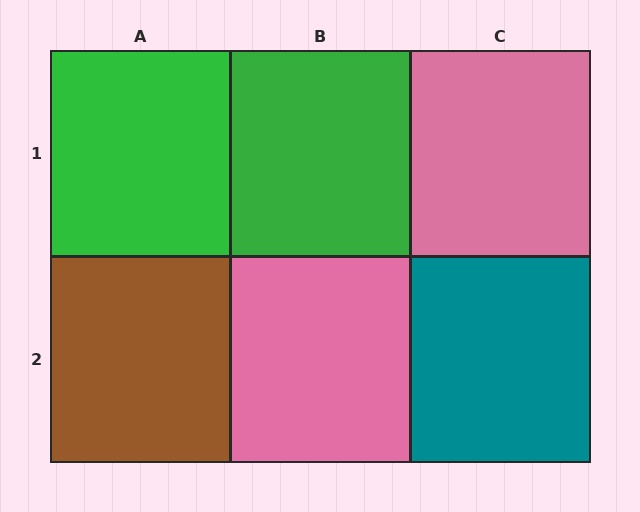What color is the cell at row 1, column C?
Pink.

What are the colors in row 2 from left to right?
Brown, pink, teal.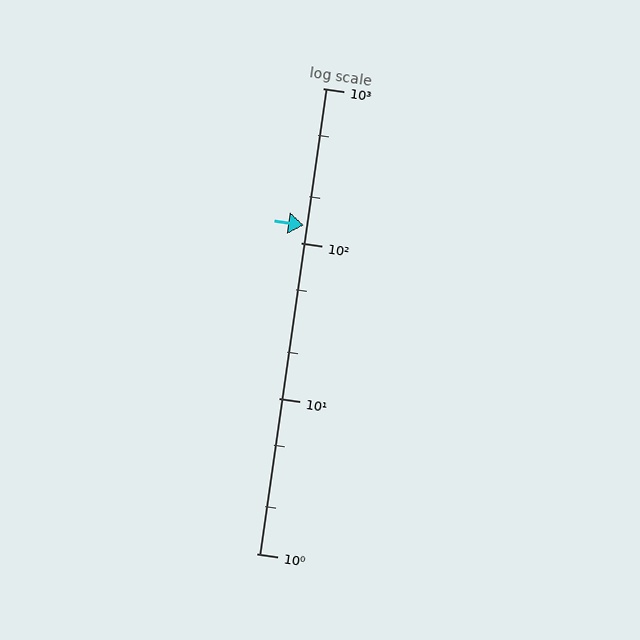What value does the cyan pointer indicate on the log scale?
The pointer indicates approximately 130.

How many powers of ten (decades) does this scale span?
The scale spans 3 decades, from 1 to 1000.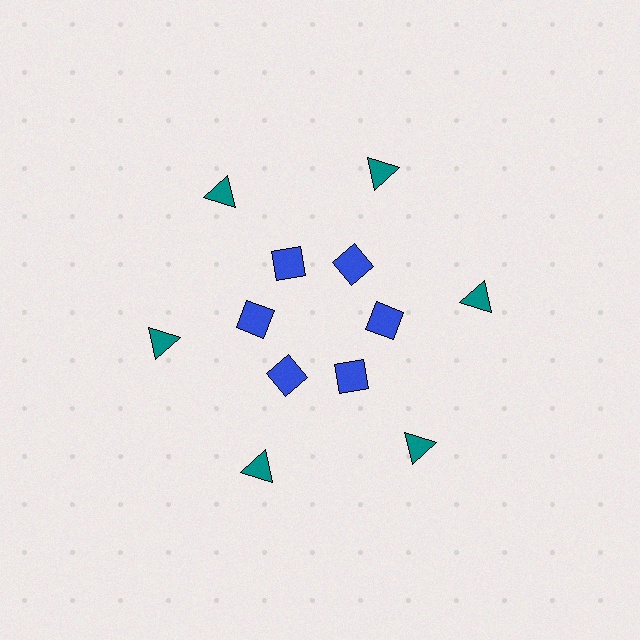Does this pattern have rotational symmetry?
Yes, this pattern has 6-fold rotational symmetry. It looks the same after rotating 60 degrees around the center.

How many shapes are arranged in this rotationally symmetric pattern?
There are 12 shapes, arranged in 6 groups of 2.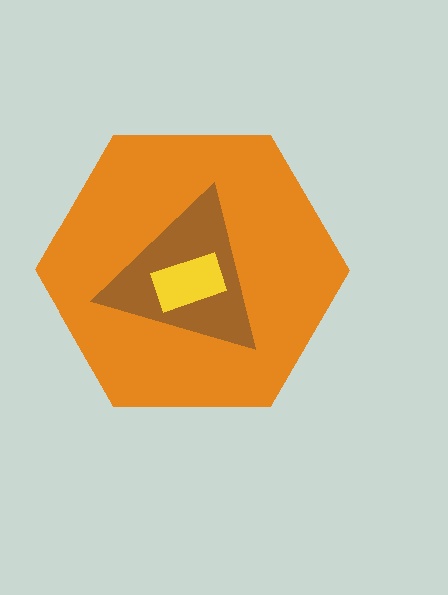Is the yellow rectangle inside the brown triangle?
Yes.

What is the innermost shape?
The yellow rectangle.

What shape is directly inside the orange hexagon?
The brown triangle.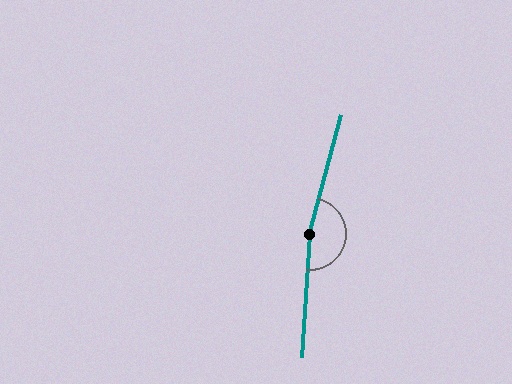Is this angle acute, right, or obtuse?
It is obtuse.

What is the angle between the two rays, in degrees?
Approximately 169 degrees.